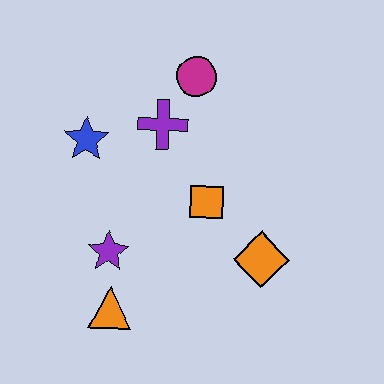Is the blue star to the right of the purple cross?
No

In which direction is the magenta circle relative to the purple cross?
The magenta circle is above the purple cross.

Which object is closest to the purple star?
The orange triangle is closest to the purple star.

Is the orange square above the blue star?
No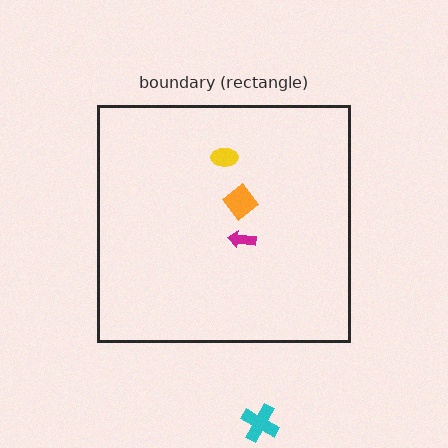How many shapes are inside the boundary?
3 inside, 1 outside.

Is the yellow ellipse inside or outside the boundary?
Inside.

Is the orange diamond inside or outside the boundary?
Inside.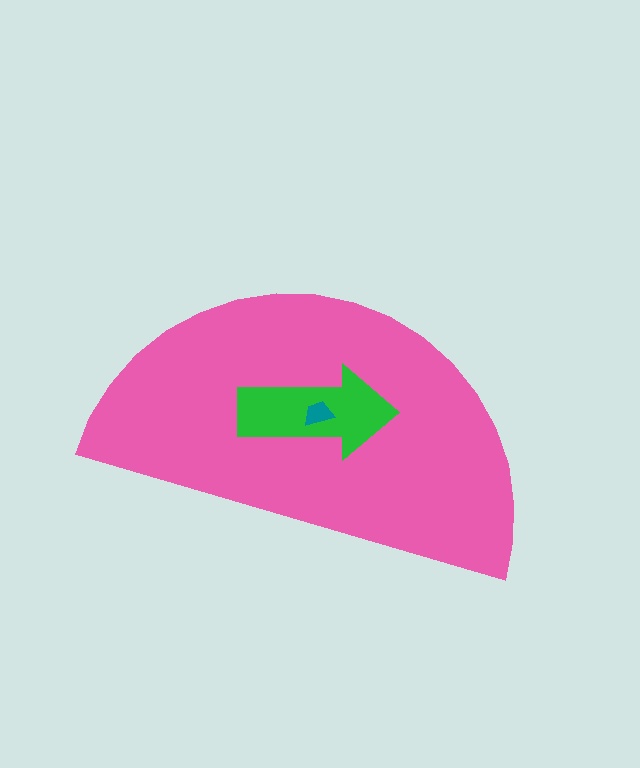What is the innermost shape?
The teal trapezoid.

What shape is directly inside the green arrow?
The teal trapezoid.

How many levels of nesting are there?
3.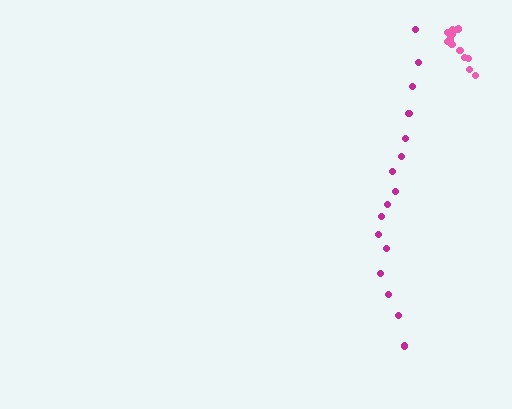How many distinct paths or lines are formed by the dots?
There are 2 distinct paths.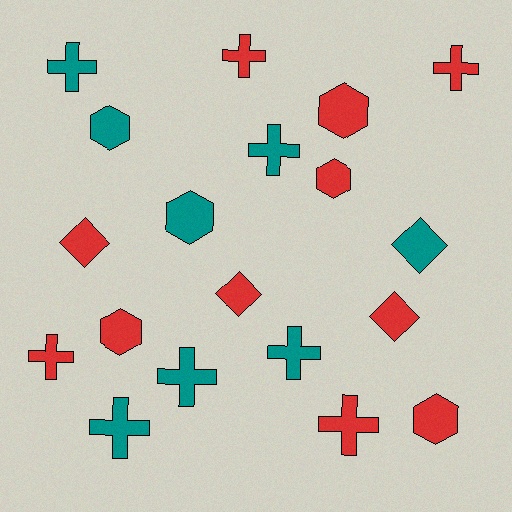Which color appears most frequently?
Red, with 11 objects.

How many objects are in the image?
There are 19 objects.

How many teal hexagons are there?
There are 2 teal hexagons.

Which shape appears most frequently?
Cross, with 9 objects.